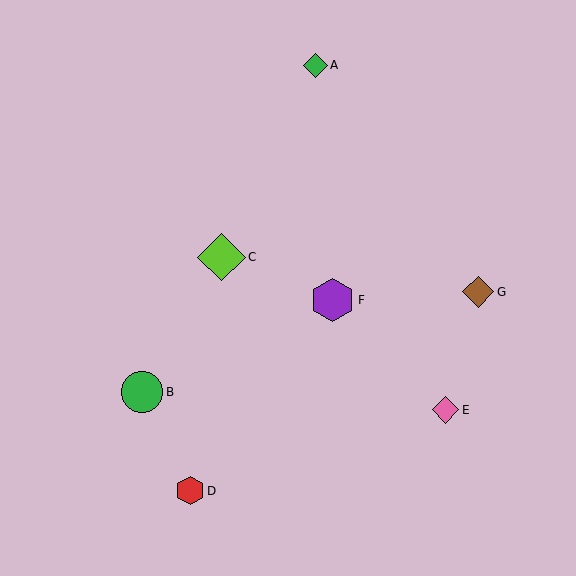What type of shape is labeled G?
Shape G is a brown diamond.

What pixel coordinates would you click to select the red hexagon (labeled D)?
Click at (190, 491) to select the red hexagon D.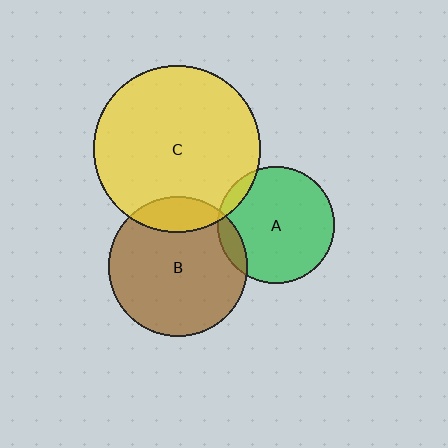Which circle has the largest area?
Circle C (yellow).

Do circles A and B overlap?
Yes.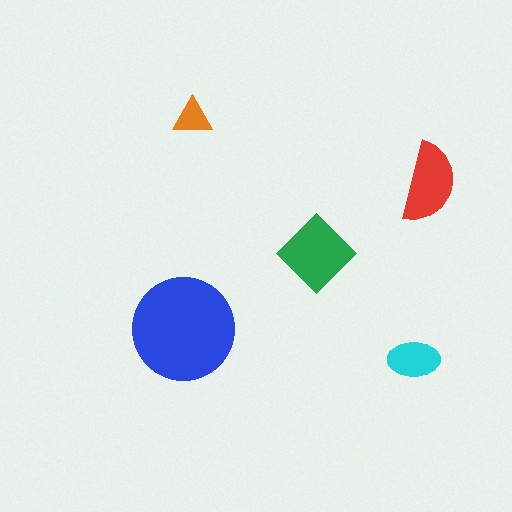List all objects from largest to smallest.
The blue circle, the green diamond, the red semicircle, the cyan ellipse, the orange triangle.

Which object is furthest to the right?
The red semicircle is rightmost.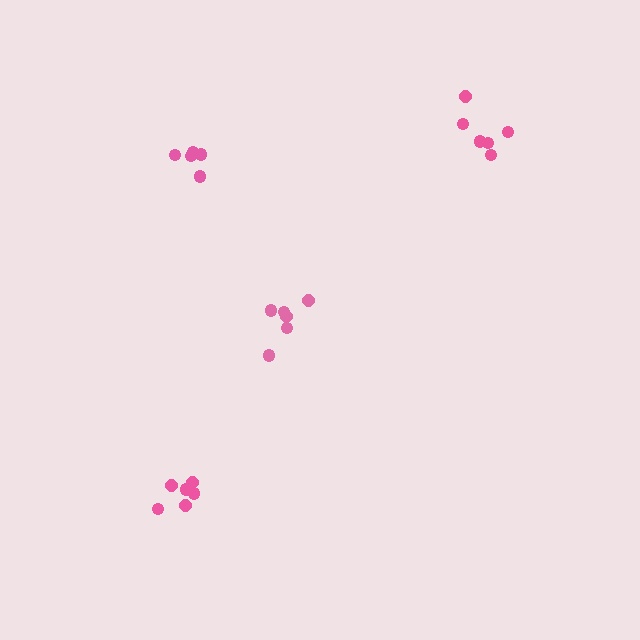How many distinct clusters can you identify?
There are 4 distinct clusters.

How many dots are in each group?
Group 1: 5 dots, Group 2: 6 dots, Group 3: 6 dots, Group 4: 6 dots (23 total).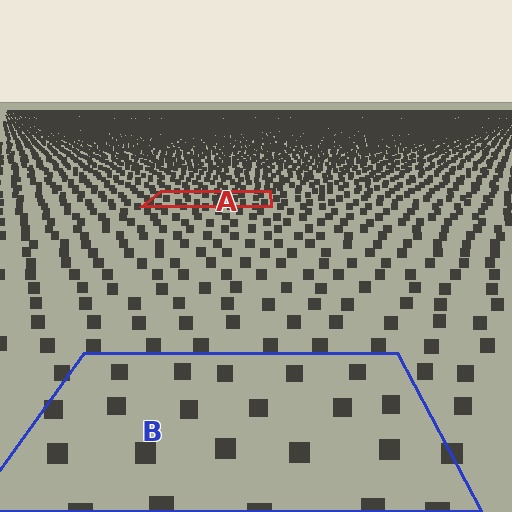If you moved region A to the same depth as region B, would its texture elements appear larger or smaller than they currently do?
They would appear larger. At a closer depth, the same texture elements are projected at a bigger on-screen size.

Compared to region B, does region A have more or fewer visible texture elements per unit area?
Region A has more texture elements per unit area — they are packed more densely because it is farther away.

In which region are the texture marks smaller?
The texture marks are smaller in region A, because it is farther away.